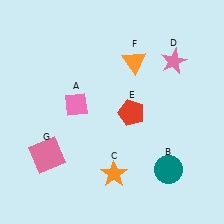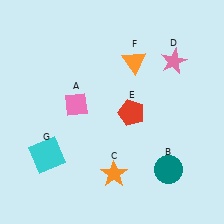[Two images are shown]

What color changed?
The square (G) changed from pink in Image 1 to cyan in Image 2.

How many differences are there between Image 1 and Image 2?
There is 1 difference between the two images.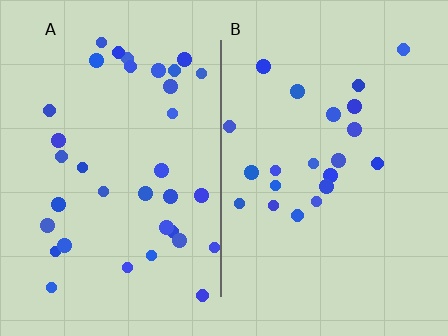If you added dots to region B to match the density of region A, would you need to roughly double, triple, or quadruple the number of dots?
Approximately double.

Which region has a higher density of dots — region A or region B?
A (the left).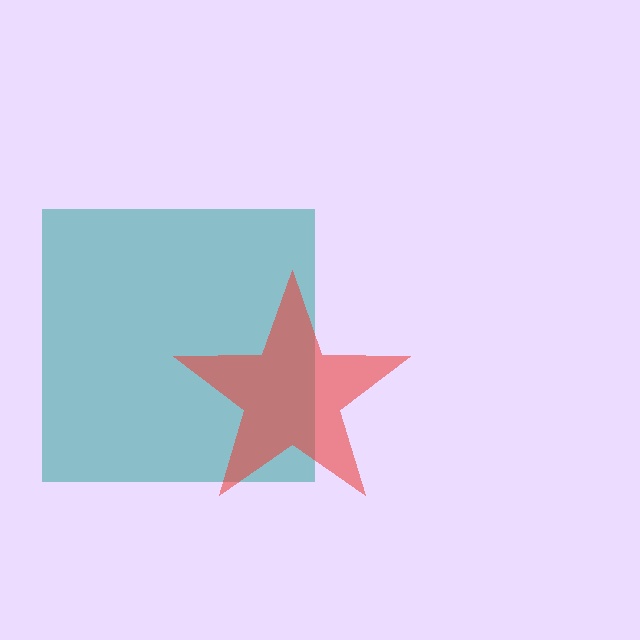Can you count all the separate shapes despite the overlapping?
Yes, there are 2 separate shapes.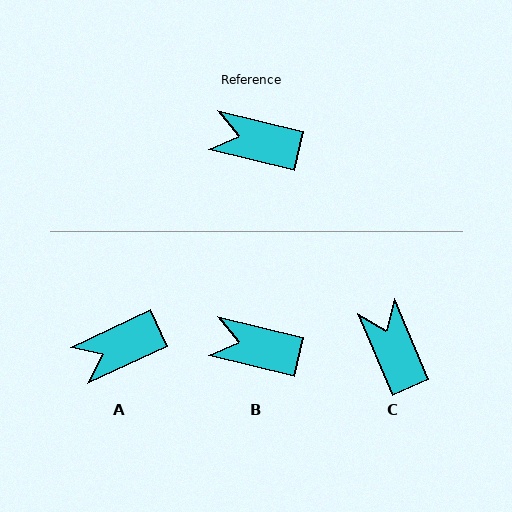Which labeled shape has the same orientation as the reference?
B.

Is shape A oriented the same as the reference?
No, it is off by about 39 degrees.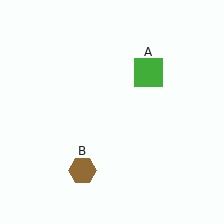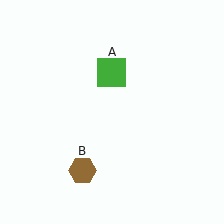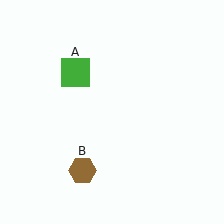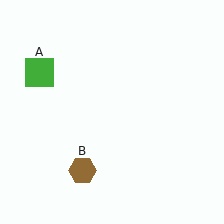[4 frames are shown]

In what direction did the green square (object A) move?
The green square (object A) moved left.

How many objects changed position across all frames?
1 object changed position: green square (object A).